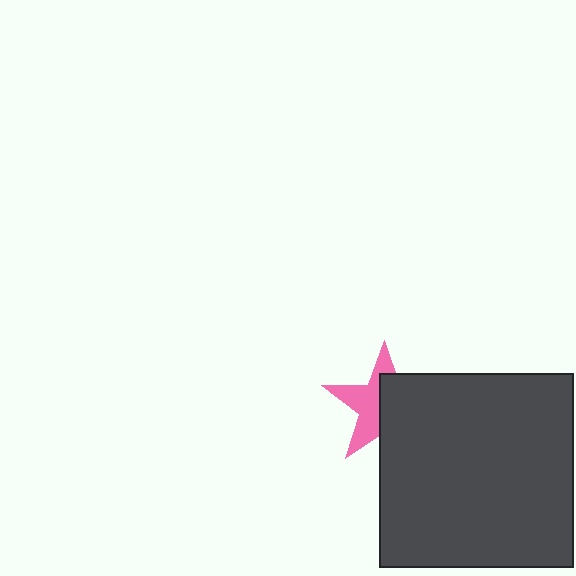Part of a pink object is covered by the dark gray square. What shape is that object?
It is a star.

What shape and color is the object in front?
The object in front is a dark gray square.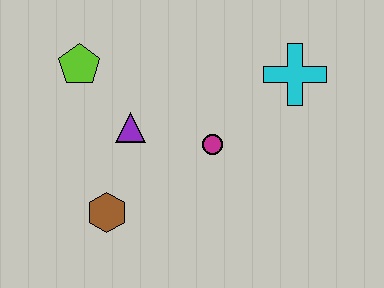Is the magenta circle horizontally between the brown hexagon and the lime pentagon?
No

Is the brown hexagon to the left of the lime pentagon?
No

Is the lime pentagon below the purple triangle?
No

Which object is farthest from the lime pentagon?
The cyan cross is farthest from the lime pentagon.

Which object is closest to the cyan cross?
The magenta circle is closest to the cyan cross.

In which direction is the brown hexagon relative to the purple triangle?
The brown hexagon is below the purple triangle.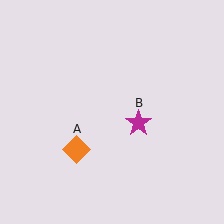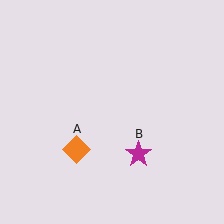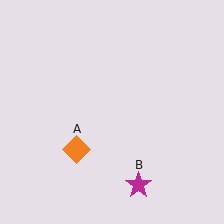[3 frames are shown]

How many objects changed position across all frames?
1 object changed position: magenta star (object B).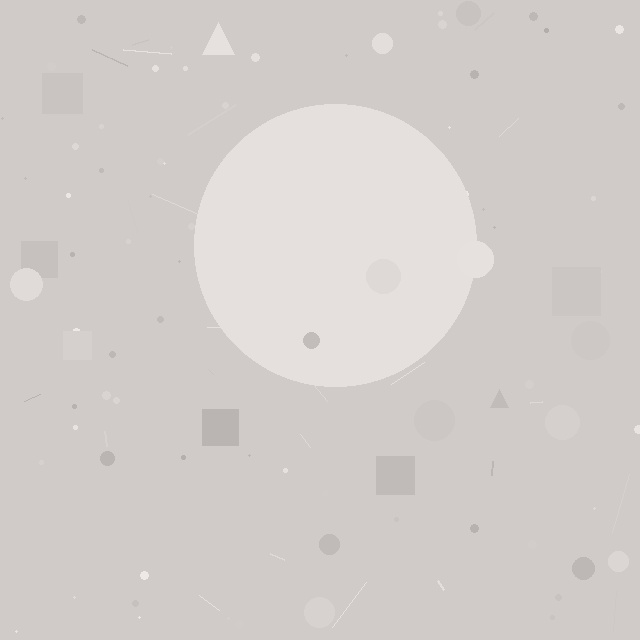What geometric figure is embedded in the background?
A circle is embedded in the background.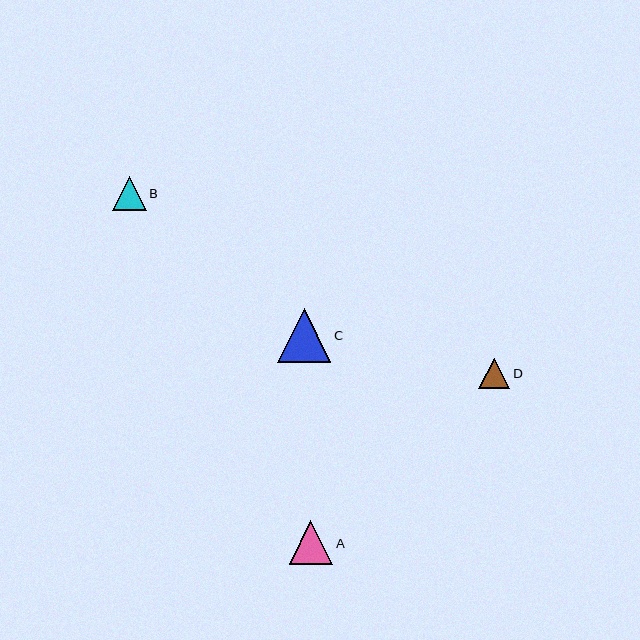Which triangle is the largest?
Triangle C is the largest with a size of approximately 54 pixels.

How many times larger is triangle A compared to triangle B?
Triangle A is approximately 1.3 times the size of triangle B.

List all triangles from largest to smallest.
From largest to smallest: C, A, B, D.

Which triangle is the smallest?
Triangle D is the smallest with a size of approximately 31 pixels.